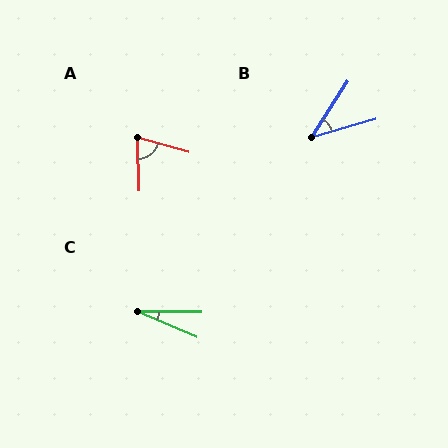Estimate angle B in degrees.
Approximately 41 degrees.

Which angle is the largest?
A, at approximately 73 degrees.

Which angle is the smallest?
C, at approximately 22 degrees.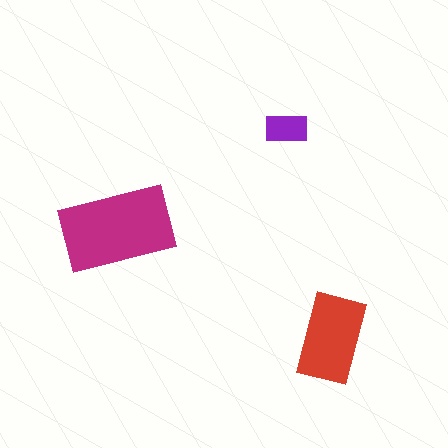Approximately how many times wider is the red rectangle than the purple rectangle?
About 2 times wider.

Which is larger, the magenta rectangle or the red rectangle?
The magenta one.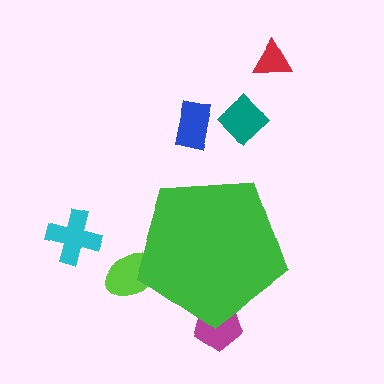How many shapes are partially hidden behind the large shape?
2 shapes are partially hidden.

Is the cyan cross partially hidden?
No, the cyan cross is fully visible.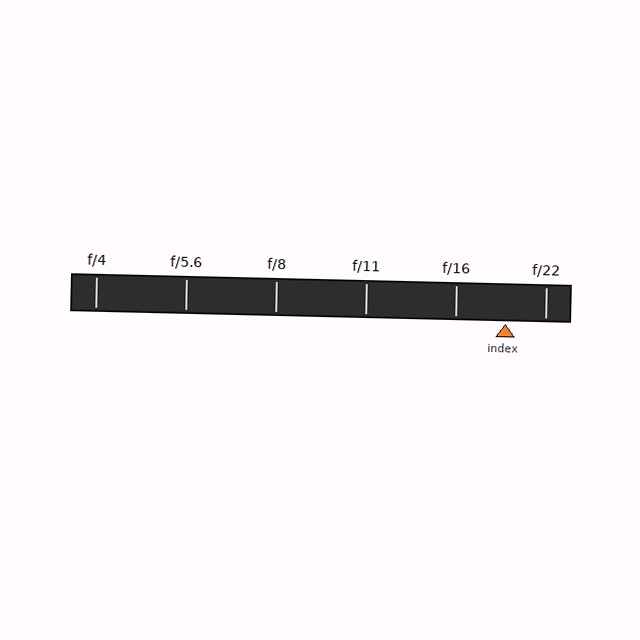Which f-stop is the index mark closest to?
The index mark is closest to f/22.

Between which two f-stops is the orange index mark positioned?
The index mark is between f/16 and f/22.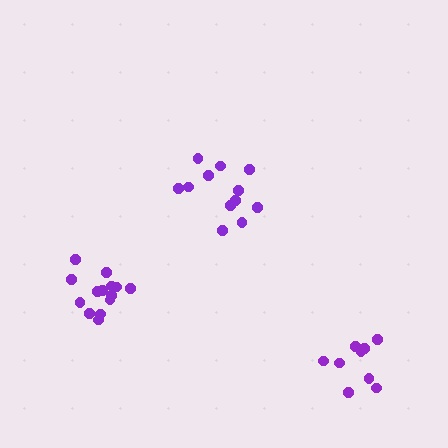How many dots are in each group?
Group 1: 14 dots, Group 2: 9 dots, Group 3: 12 dots (35 total).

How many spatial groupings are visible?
There are 3 spatial groupings.